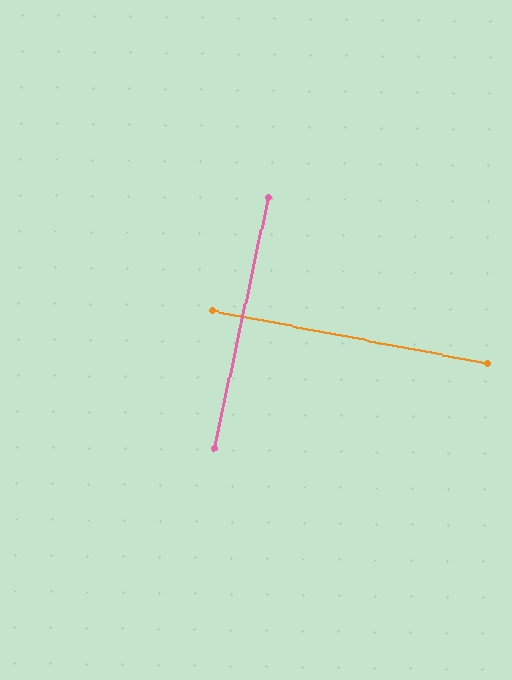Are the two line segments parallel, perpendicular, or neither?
Perpendicular — they meet at approximately 89°.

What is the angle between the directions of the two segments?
Approximately 89 degrees.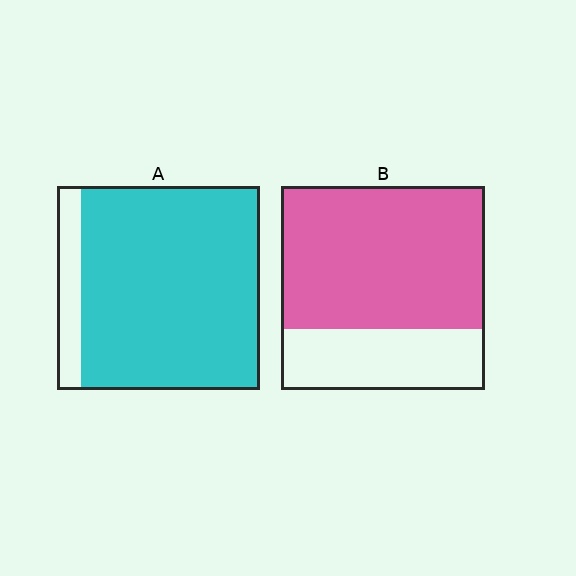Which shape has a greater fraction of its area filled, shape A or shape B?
Shape A.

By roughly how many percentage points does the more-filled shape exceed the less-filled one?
By roughly 20 percentage points (A over B).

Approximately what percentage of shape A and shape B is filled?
A is approximately 90% and B is approximately 70%.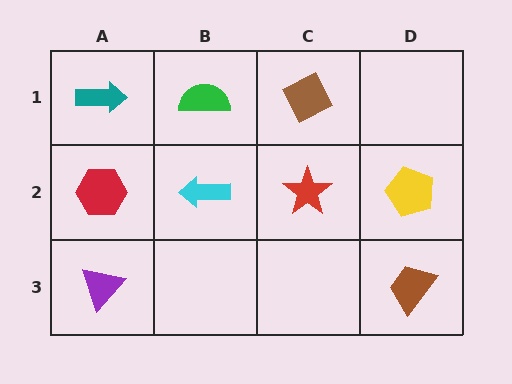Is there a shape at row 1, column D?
No, that cell is empty.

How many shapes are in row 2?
4 shapes.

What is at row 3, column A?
A purple triangle.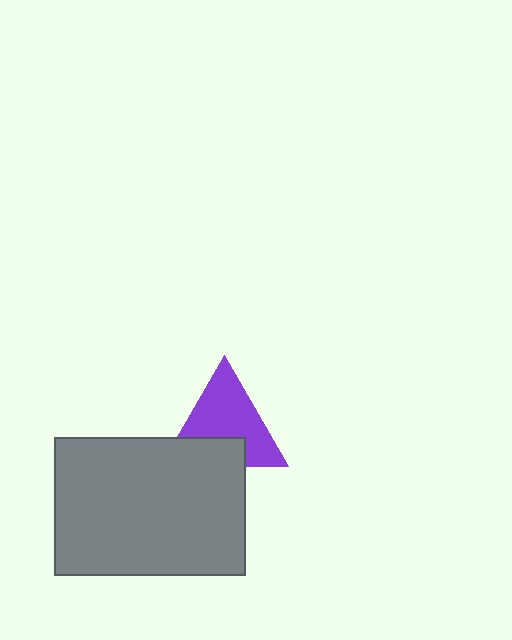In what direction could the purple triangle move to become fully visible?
The purple triangle could move up. That would shift it out from behind the gray rectangle entirely.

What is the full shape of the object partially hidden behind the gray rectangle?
The partially hidden object is a purple triangle.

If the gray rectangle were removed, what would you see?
You would see the complete purple triangle.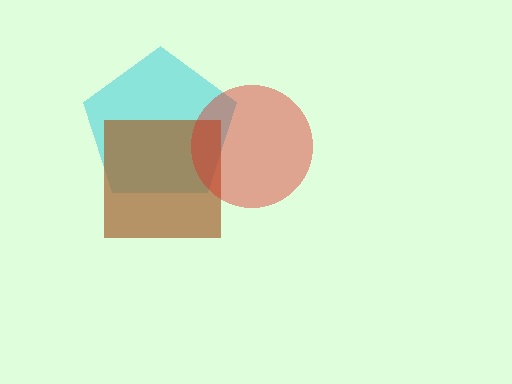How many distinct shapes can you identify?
There are 3 distinct shapes: a cyan pentagon, a brown square, a red circle.